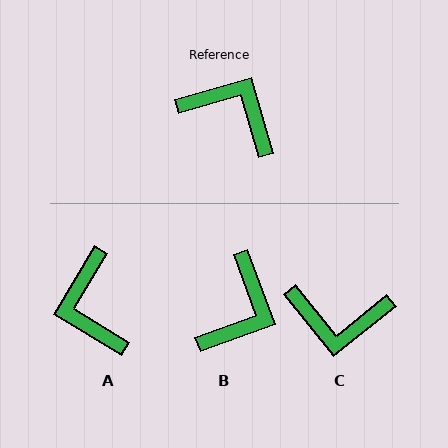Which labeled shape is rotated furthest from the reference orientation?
C, about 157 degrees away.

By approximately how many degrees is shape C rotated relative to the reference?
Approximately 157 degrees clockwise.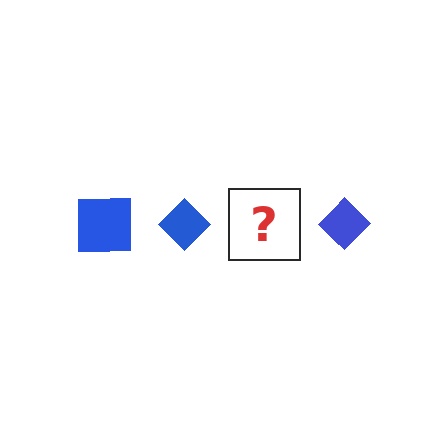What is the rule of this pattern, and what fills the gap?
The rule is that the pattern cycles through square, diamond shapes in blue. The gap should be filled with a blue square.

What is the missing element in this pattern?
The missing element is a blue square.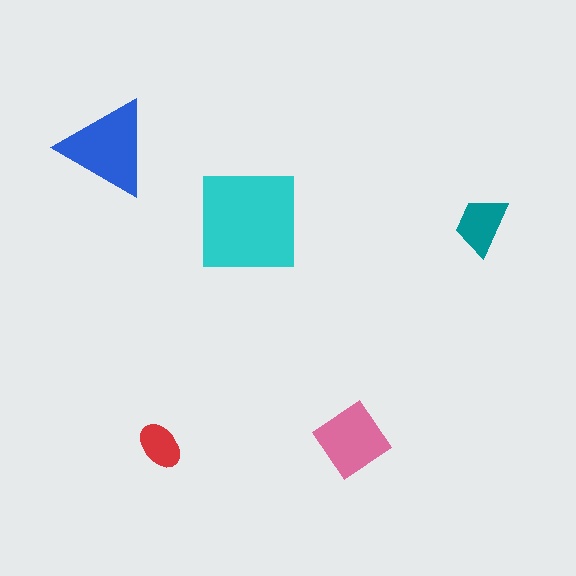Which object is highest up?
The blue triangle is topmost.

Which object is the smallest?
The red ellipse.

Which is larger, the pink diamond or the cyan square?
The cyan square.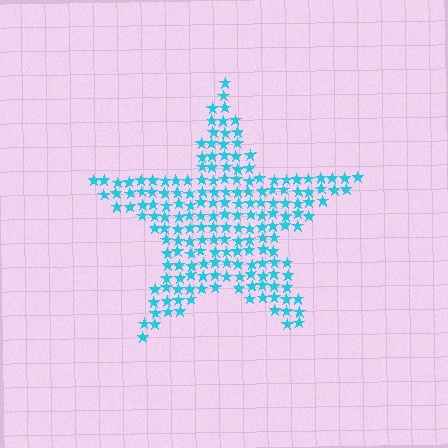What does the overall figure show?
The overall figure shows a star.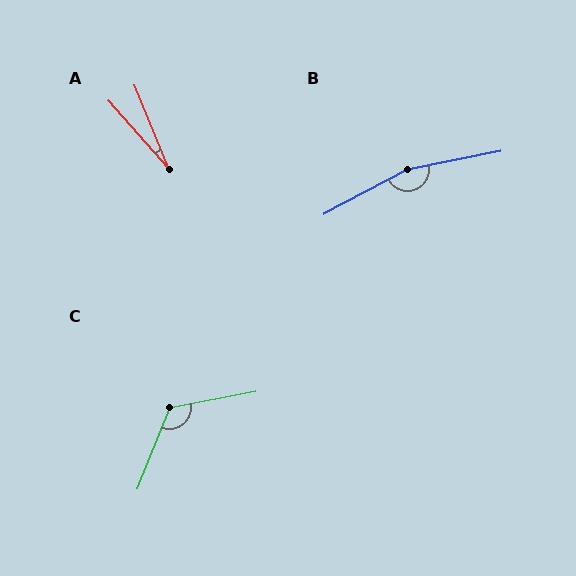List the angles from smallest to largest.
A (19°), C (123°), B (164°).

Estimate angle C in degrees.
Approximately 123 degrees.